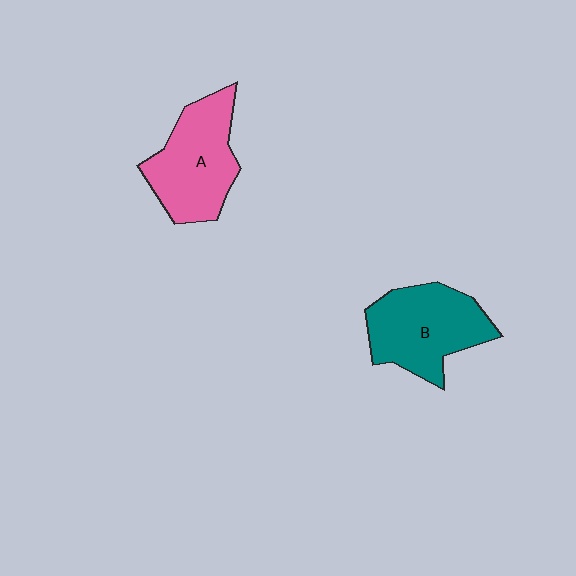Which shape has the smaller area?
Shape A (pink).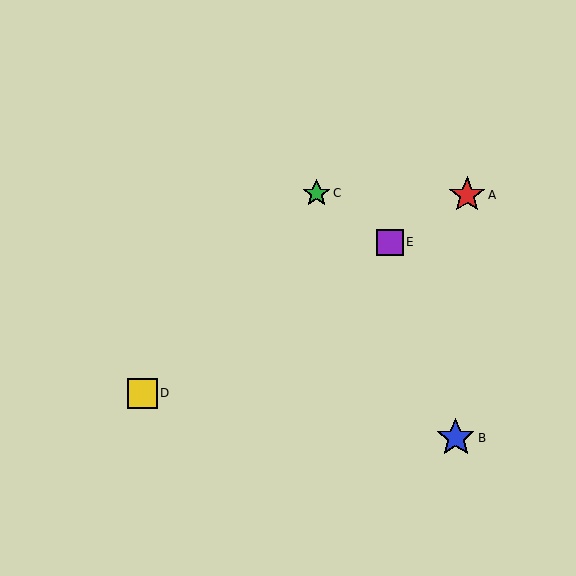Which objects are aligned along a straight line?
Objects A, D, E are aligned along a straight line.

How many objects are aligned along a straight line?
3 objects (A, D, E) are aligned along a straight line.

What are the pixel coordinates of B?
Object B is at (456, 438).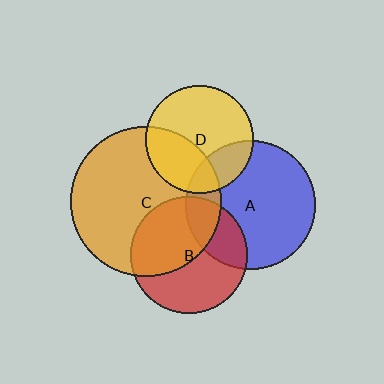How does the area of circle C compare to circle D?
Approximately 2.0 times.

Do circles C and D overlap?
Yes.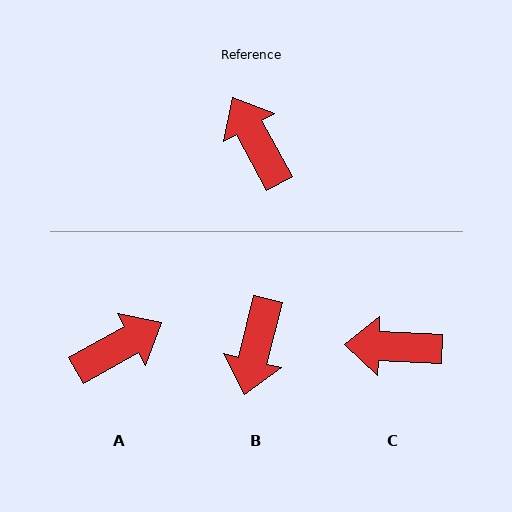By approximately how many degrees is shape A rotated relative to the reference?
Approximately 90 degrees clockwise.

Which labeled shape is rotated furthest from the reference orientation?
B, about 137 degrees away.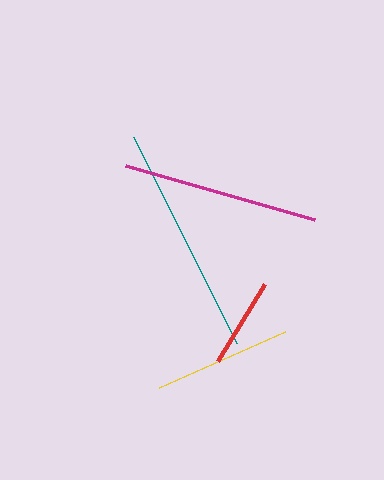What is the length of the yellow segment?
The yellow segment is approximately 138 pixels long.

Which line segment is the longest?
The teal line is the longest at approximately 230 pixels.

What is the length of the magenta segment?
The magenta segment is approximately 196 pixels long.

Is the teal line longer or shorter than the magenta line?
The teal line is longer than the magenta line.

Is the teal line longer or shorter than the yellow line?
The teal line is longer than the yellow line.